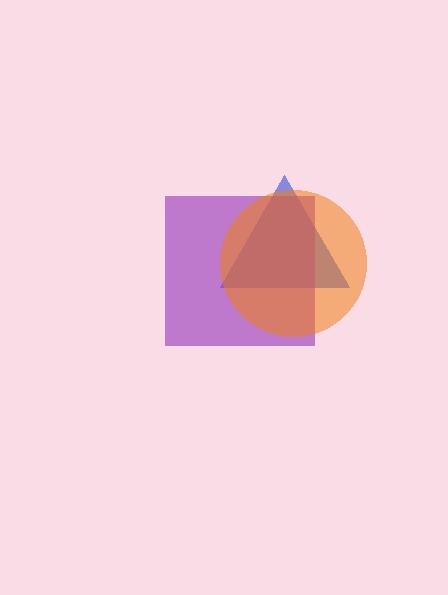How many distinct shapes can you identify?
There are 3 distinct shapes: a blue triangle, a purple square, an orange circle.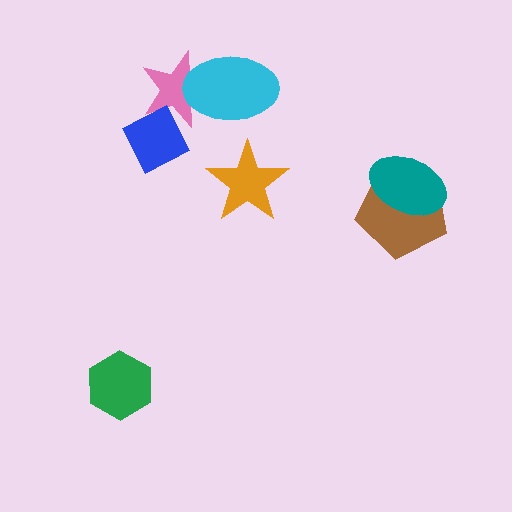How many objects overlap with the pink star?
2 objects overlap with the pink star.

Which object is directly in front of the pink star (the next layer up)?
The blue diamond is directly in front of the pink star.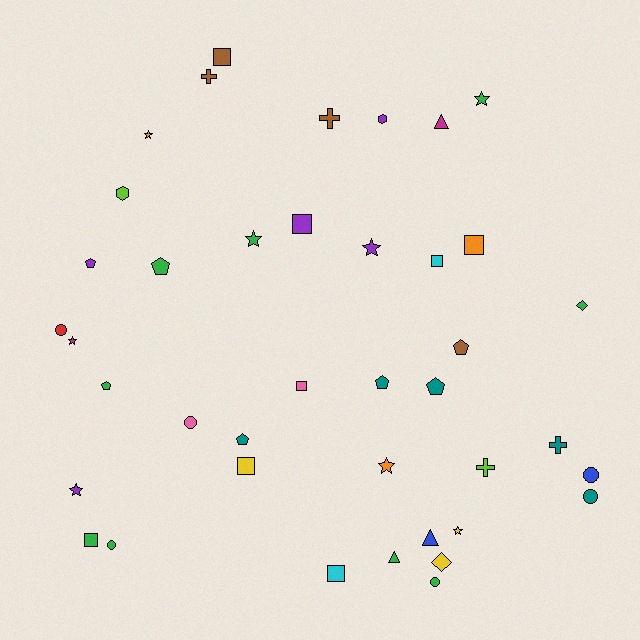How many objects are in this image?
There are 40 objects.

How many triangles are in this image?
There are 3 triangles.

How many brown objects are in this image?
There are 4 brown objects.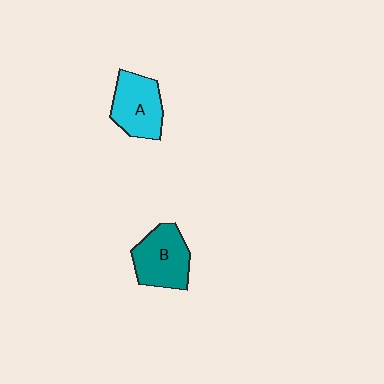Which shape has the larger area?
Shape B (teal).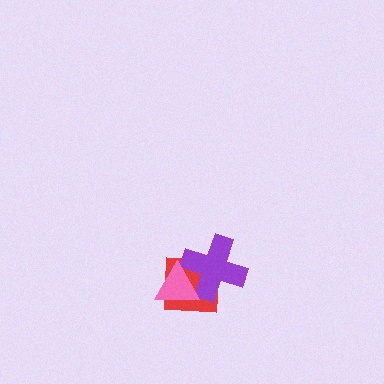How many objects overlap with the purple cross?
2 objects overlap with the purple cross.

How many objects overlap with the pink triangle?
2 objects overlap with the pink triangle.